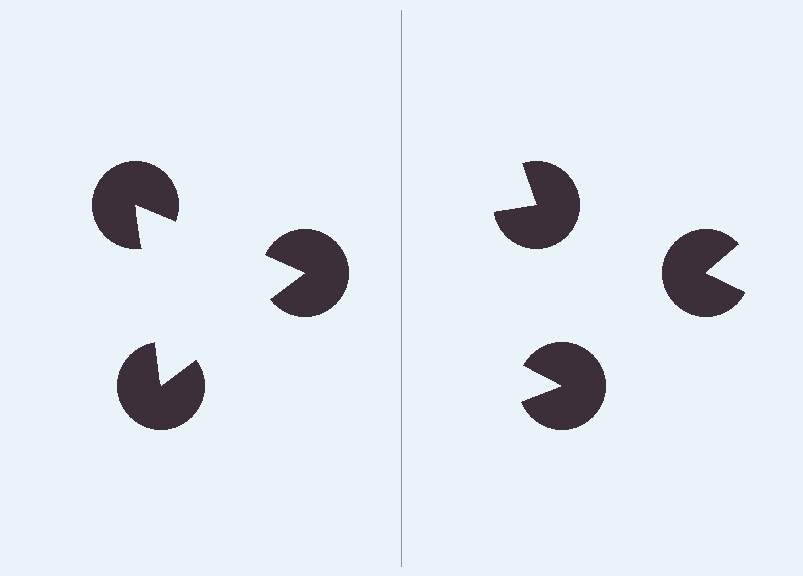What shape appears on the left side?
An illusory triangle.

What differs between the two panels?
The pac-man discs are positioned identically on both sides; only the wedge orientations differ. On the left they align to a triangle; on the right they are misaligned.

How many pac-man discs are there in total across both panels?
6 — 3 on each side.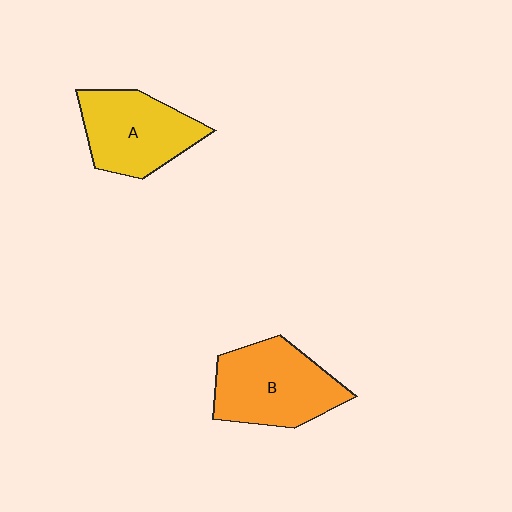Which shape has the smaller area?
Shape A (yellow).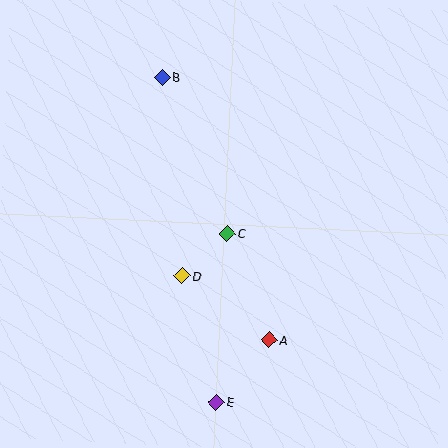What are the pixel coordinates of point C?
Point C is at (227, 233).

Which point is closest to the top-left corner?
Point B is closest to the top-left corner.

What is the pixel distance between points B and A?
The distance between B and A is 284 pixels.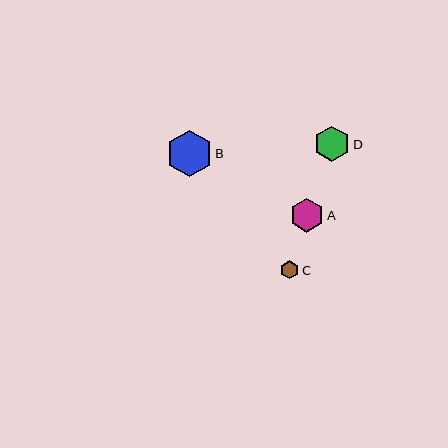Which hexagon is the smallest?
Hexagon C is the smallest with a size of approximately 18 pixels.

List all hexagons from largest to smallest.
From largest to smallest: B, D, A, C.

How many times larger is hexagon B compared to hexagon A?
Hexagon B is approximately 1.4 times the size of hexagon A.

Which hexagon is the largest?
Hexagon B is the largest with a size of approximately 46 pixels.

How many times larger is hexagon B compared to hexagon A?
Hexagon B is approximately 1.4 times the size of hexagon A.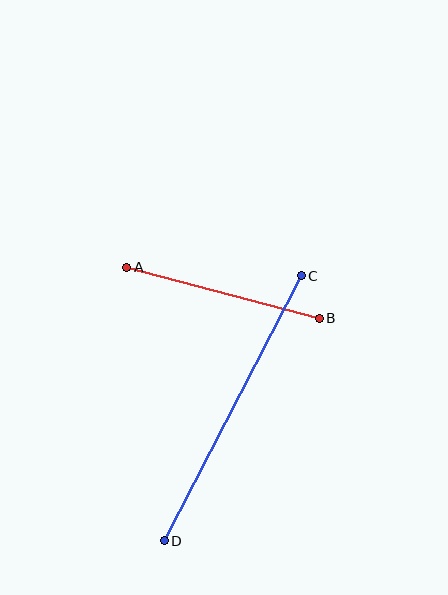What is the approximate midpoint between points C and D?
The midpoint is at approximately (233, 408) pixels.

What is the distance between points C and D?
The distance is approximately 298 pixels.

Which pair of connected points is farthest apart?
Points C and D are farthest apart.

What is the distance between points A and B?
The distance is approximately 199 pixels.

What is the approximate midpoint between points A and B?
The midpoint is at approximately (223, 293) pixels.